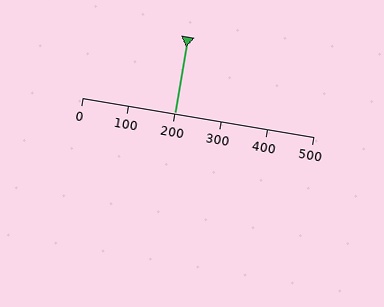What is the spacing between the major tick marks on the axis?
The major ticks are spaced 100 apart.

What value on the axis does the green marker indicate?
The marker indicates approximately 200.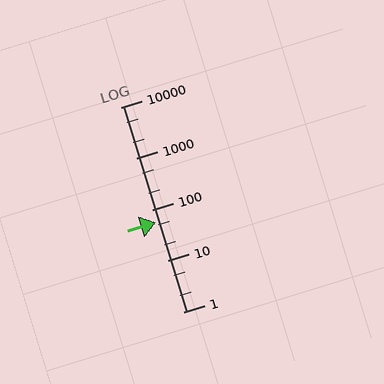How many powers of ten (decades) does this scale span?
The scale spans 4 decades, from 1 to 10000.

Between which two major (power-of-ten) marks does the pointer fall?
The pointer is between 10 and 100.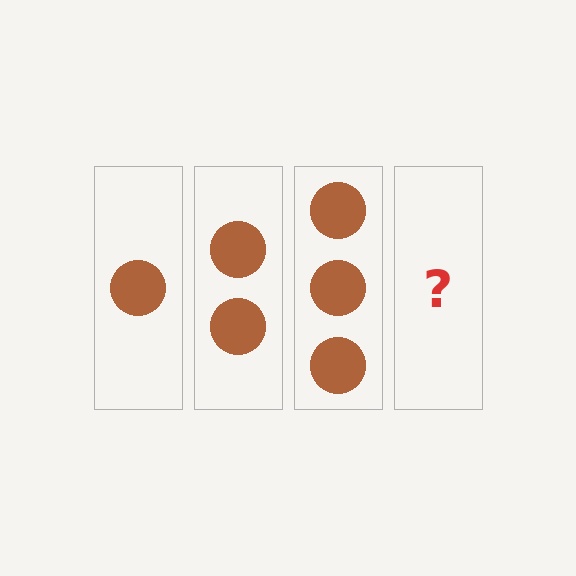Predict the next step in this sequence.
The next step is 4 circles.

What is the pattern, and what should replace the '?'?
The pattern is that each step adds one more circle. The '?' should be 4 circles.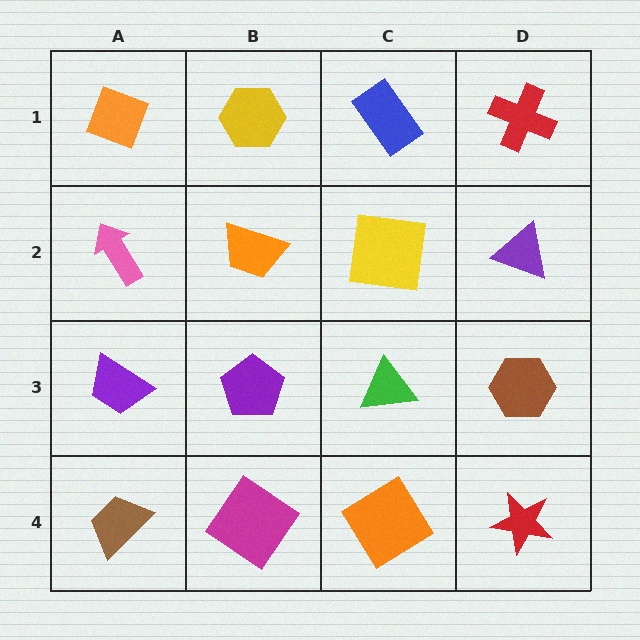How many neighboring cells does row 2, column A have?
3.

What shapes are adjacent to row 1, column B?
An orange trapezoid (row 2, column B), an orange diamond (row 1, column A), a blue rectangle (row 1, column C).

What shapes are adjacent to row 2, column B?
A yellow hexagon (row 1, column B), a purple pentagon (row 3, column B), a pink arrow (row 2, column A), a yellow square (row 2, column C).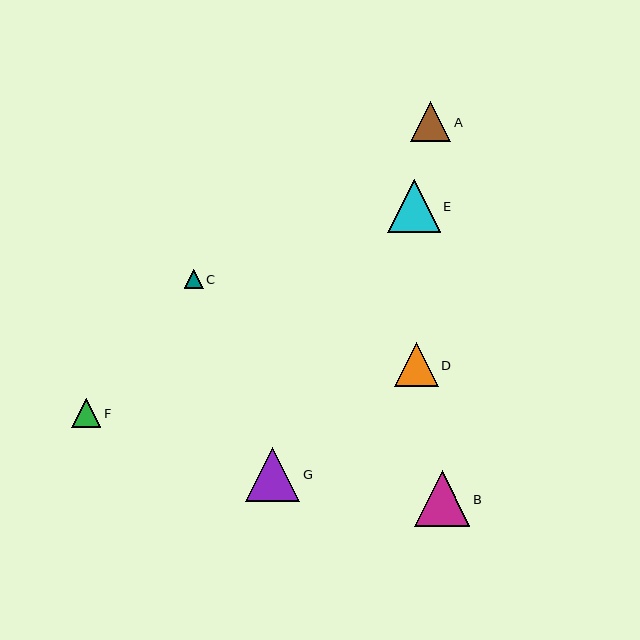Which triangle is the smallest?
Triangle C is the smallest with a size of approximately 19 pixels.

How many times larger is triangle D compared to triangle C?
Triangle D is approximately 2.3 times the size of triangle C.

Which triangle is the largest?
Triangle B is the largest with a size of approximately 56 pixels.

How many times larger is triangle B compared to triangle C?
Triangle B is approximately 3.0 times the size of triangle C.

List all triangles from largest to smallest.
From largest to smallest: B, G, E, D, A, F, C.